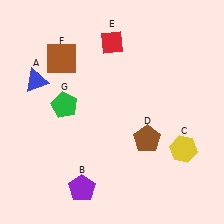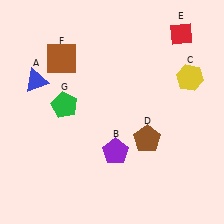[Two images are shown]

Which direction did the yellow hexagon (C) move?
The yellow hexagon (C) moved up.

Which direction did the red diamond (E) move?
The red diamond (E) moved right.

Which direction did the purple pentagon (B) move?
The purple pentagon (B) moved up.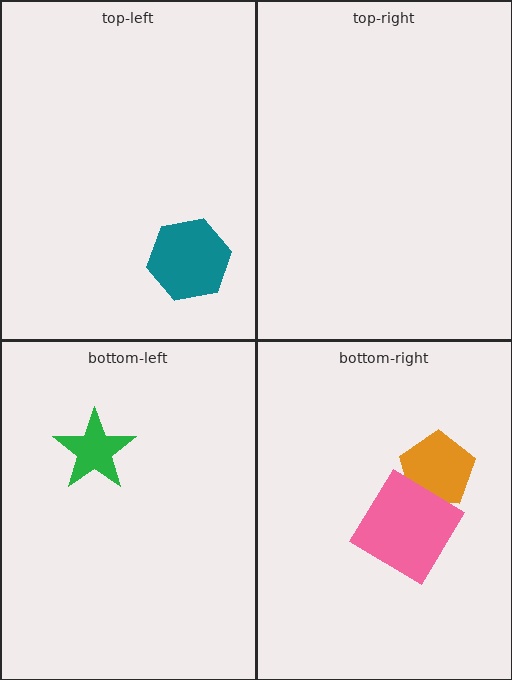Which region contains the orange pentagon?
The bottom-right region.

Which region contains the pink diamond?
The bottom-right region.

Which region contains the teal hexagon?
The top-left region.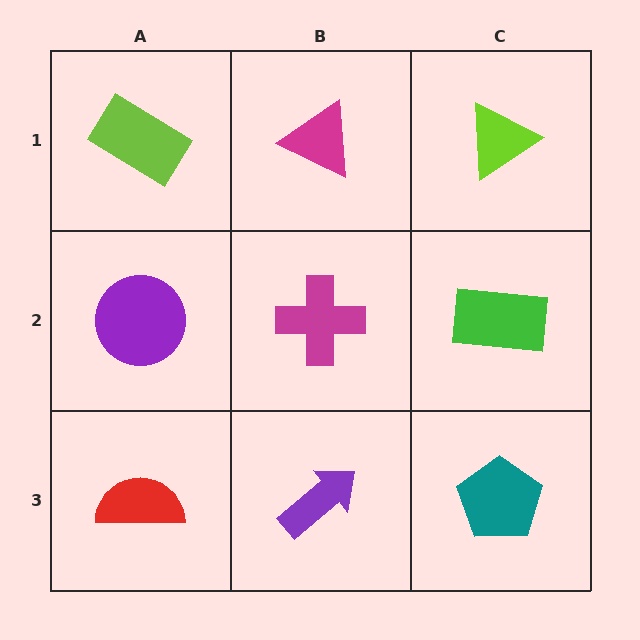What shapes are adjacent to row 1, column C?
A green rectangle (row 2, column C), a magenta triangle (row 1, column B).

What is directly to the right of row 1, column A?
A magenta triangle.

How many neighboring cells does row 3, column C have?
2.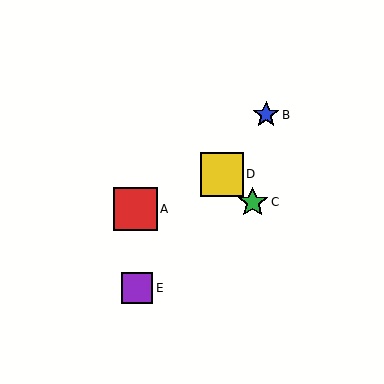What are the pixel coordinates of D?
Object D is at (222, 175).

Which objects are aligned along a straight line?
Objects B, D, E are aligned along a straight line.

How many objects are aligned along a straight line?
3 objects (B, D, E) are aligned along a straight line.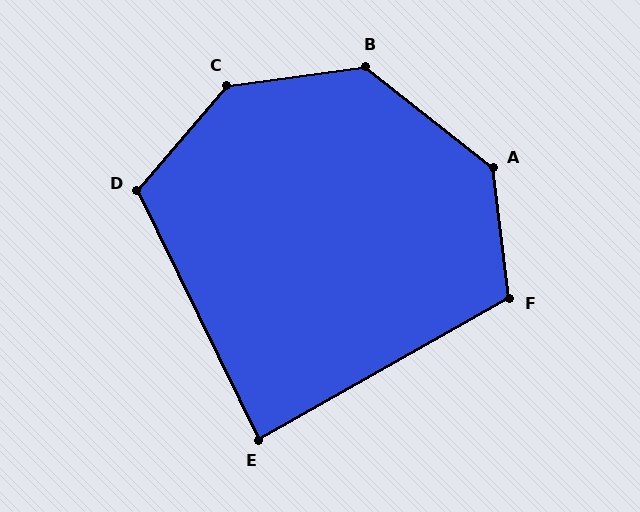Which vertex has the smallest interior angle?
E, at approximately 87 degrees.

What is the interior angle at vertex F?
Approximately 112 degrees (obtuse).